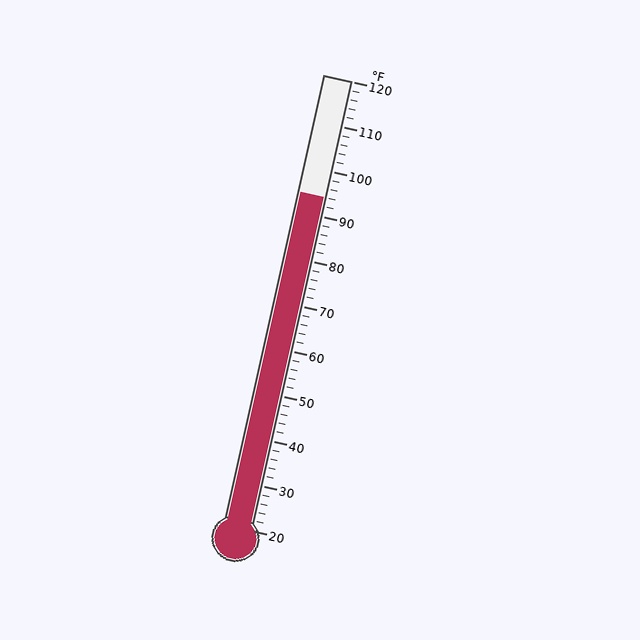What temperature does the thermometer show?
The thermometer shows approximately 94°F.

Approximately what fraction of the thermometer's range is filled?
The thermometer is filled to approximately 75% of its range.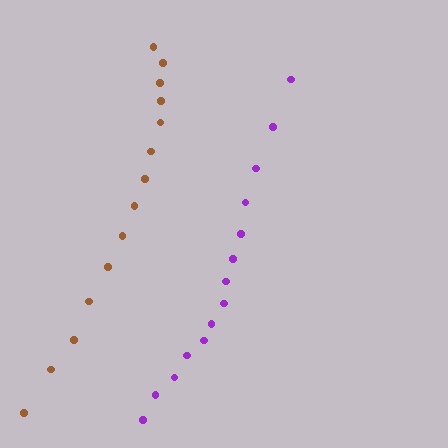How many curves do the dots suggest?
There are 2 distinct paths.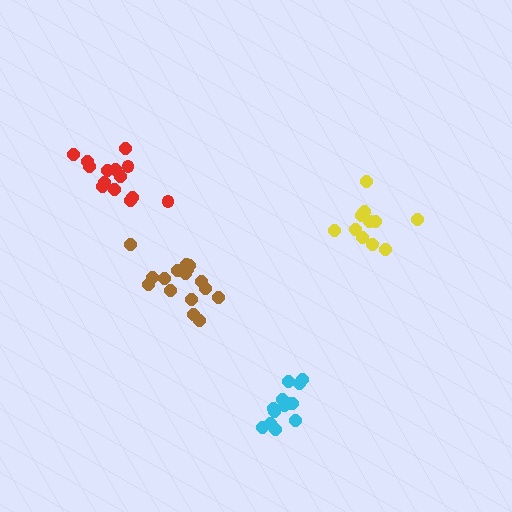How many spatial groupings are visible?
There are 4 spatial groupings.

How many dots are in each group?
Group 1: 12 dots, Group 2: 14 dots, Group 3: 16 dots, Group 4: 14 dots (56 total).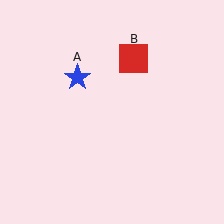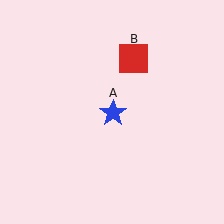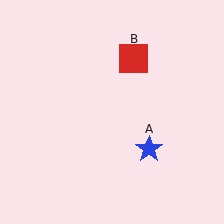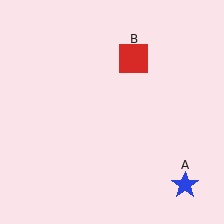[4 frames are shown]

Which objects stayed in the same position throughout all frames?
Red square (object B) remained stationary.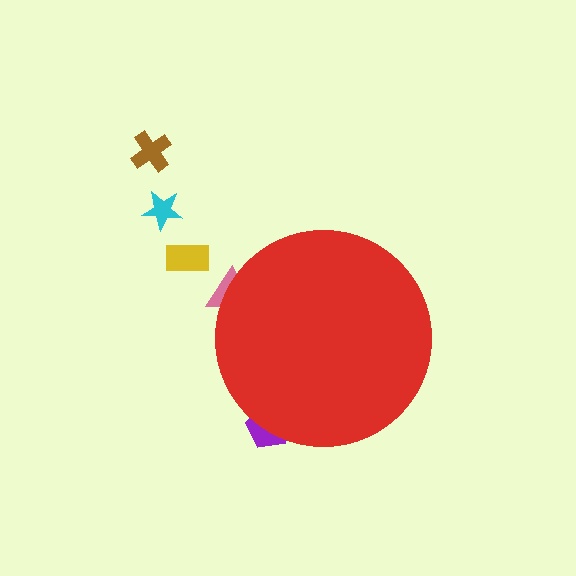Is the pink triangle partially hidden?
Yes, the pink triangle is partially hidden behind the red circle.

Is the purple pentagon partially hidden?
Yes, the purple pentagon is partially hidden behind the red circle.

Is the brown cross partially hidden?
No, the brown cross is fully visible.